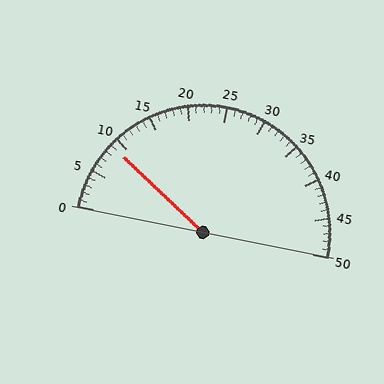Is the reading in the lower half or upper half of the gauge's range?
The reading is in the lower half of the range (0 to 50).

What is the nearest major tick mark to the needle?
The nearest major tick mark is 10.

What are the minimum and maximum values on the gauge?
The gauge ranges from 0 to 50.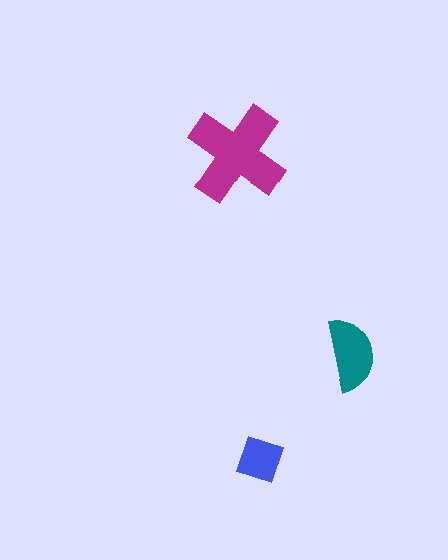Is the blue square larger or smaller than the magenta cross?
Smaller.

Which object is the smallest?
The blue square.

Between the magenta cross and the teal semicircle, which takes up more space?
The magenta cross.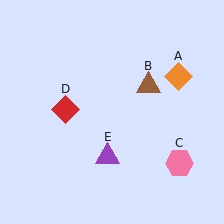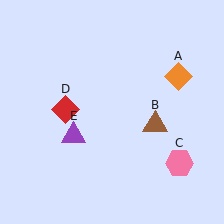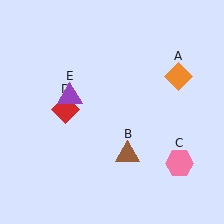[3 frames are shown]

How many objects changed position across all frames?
2 objects changed position: brown triangle (object B), purple triangle (object E).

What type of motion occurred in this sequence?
The brown triangle (object B), purple triangle (object E) rotated clockwise around the center of the scene.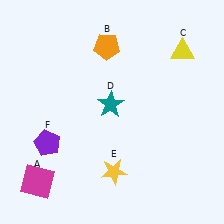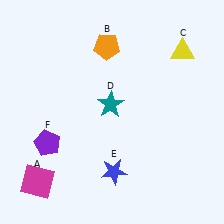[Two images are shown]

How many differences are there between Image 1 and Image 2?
There is 1 difference between the two images.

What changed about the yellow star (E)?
In Image 1, E is yellow. In Image 2, it changed to blue.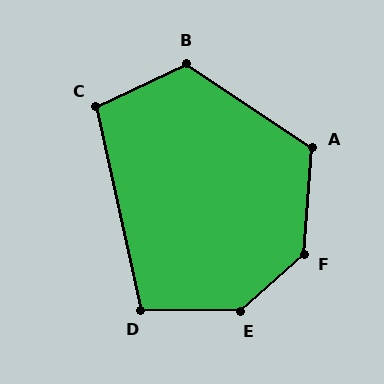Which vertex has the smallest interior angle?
C, at approximately 103 degrees.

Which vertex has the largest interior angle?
E, at approximately 138 degrees.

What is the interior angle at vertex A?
Approximately 119 degrees (obtuse).